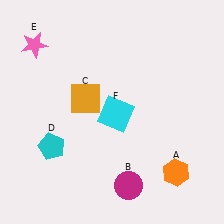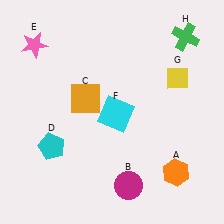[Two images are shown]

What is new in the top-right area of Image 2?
A yellow diamond (G) was added in the top-right area of Image 2.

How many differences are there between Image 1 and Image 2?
There are 2 differences between the two images.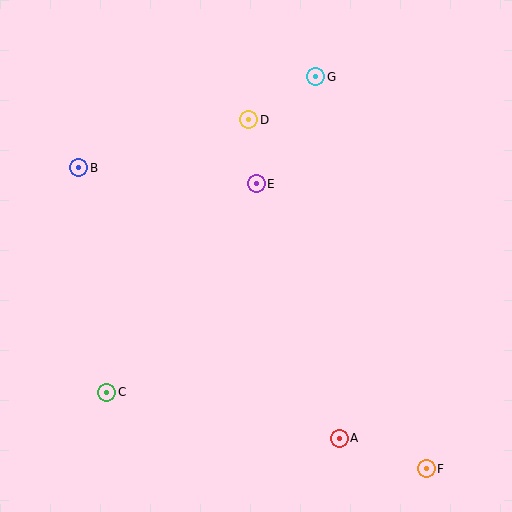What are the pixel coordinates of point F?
Point F is at (426, 469).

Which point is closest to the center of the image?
Point E at (256, 184) is closest to the center.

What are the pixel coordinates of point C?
Point C is at (107, 392).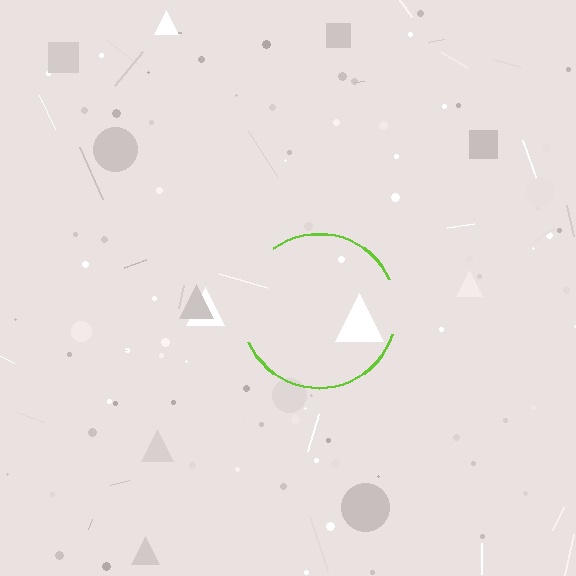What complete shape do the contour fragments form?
The contour fragments form a circle.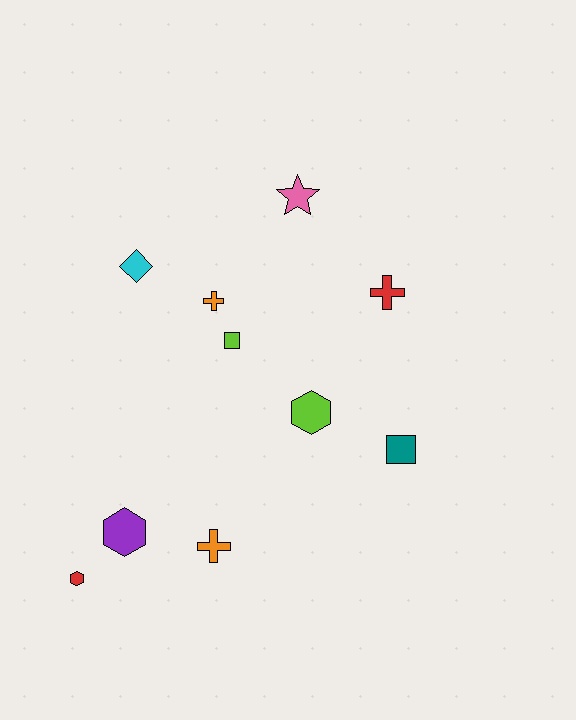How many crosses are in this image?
There are 3 crosses.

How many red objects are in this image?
There are 2 red objects.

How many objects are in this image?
There are 10 objects.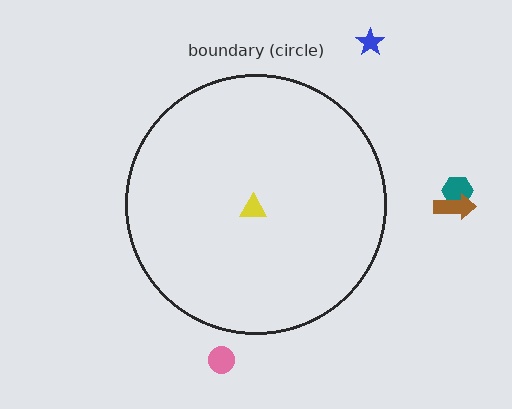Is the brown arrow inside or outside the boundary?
Outside.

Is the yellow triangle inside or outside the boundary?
Inside.